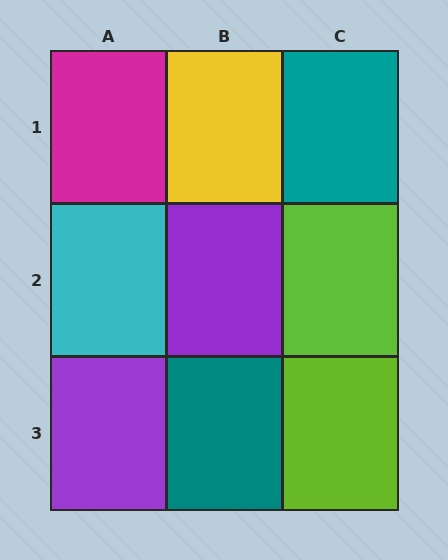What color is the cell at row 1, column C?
Teal.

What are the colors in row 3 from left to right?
Purple, teal, lime.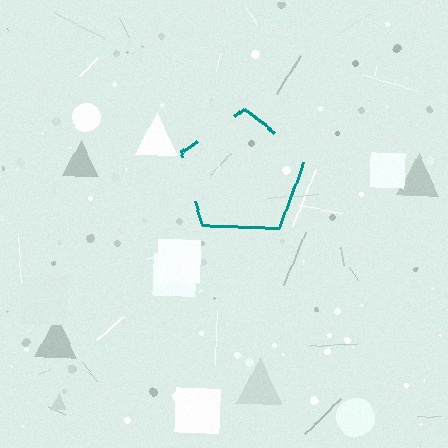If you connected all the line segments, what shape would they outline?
They would outline a pentagon.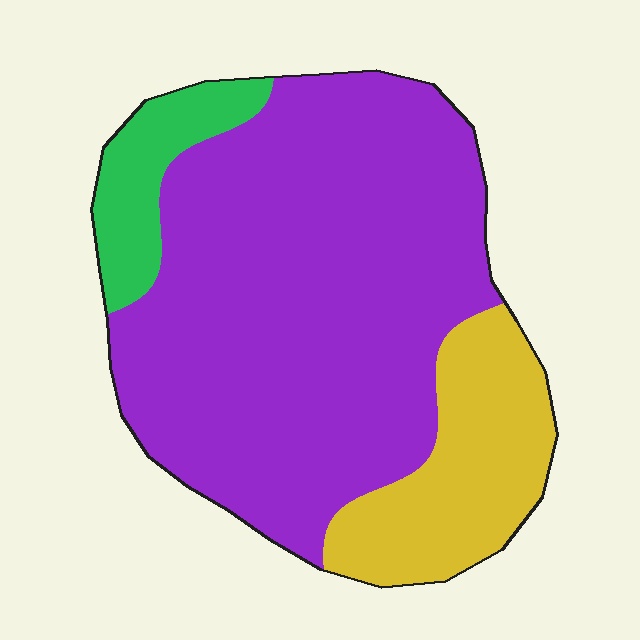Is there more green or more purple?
Purple.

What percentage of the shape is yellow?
Yellow takes up less than a quarter of the shape.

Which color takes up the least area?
Green, at roughly 10%.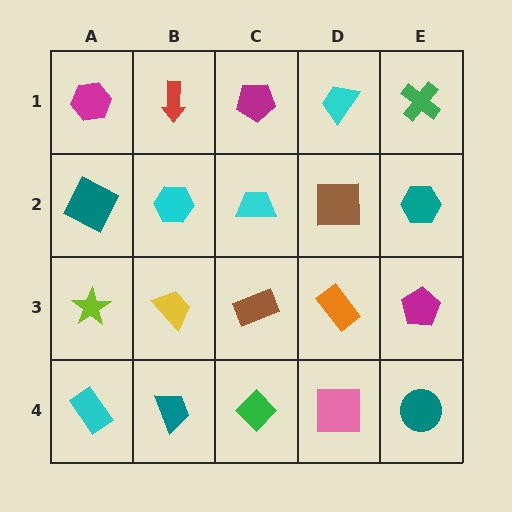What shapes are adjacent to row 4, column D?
An orange rectangle (row 3, column D), a green diamond (row 4, column C), a teal circle (row 4, column E).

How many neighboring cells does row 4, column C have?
3.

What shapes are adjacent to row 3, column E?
A teal hexagon (row 2, column E), a teal circle (row 4, column E), an orange rectangle (row 3, column D).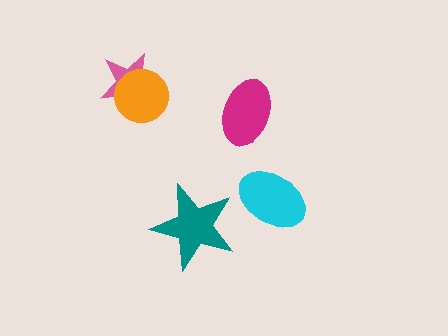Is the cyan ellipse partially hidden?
No, no other shape covers it.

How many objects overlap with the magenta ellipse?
0 objects overlap with the magenta ellipse.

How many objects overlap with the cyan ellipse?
0 objects overlap with the cyan ellipse.